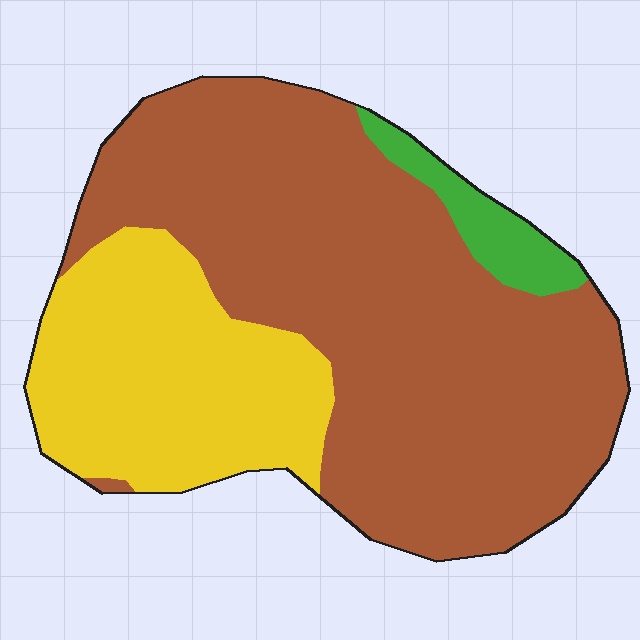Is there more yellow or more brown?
Brown.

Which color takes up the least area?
Green, at roughly 5%.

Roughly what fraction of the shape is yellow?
Yellow takes up between a sixth and a third of the shape.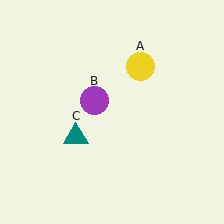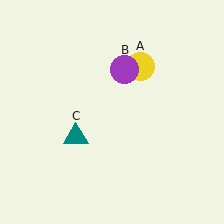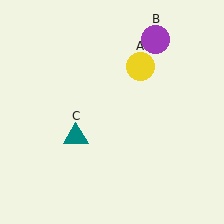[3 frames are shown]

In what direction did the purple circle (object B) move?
The purple circle (object B) moved up and to the right.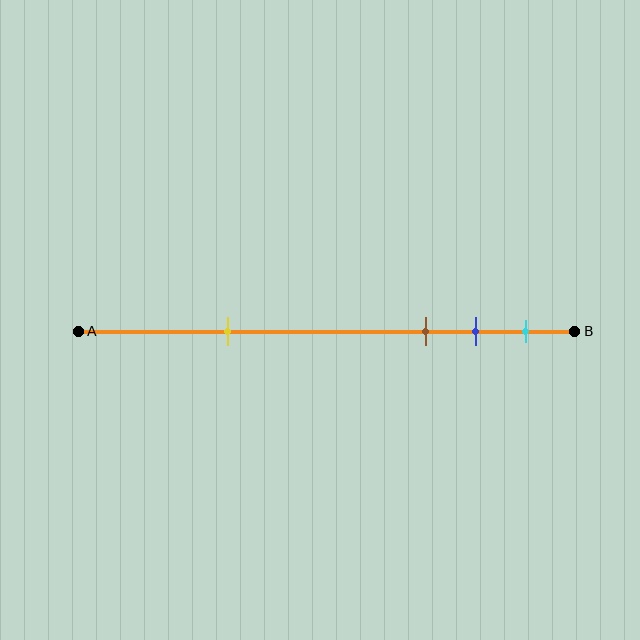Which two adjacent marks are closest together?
The blue and cyan marks are the closest adjacent pair.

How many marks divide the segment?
There are 4 marks dividing the segment.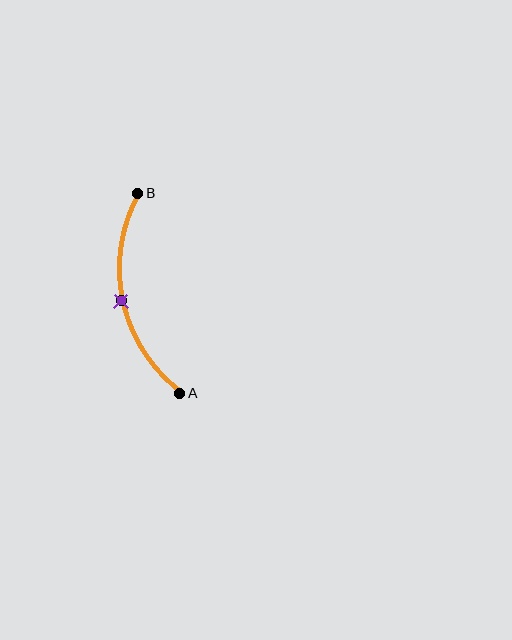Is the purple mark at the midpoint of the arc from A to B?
Yes. The purple mark lies on the arc at equal arc-length from both A and B — it is the arc midpoint.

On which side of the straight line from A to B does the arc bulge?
The arc bulges to the left of the straight line connecting A and B.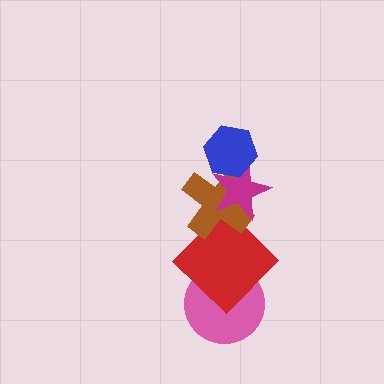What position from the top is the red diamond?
The red diamond is 4th from the top.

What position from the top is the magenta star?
The magenta star is 2nd from the top.